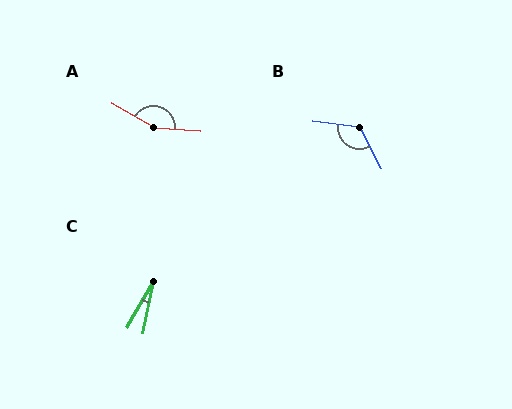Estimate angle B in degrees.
Approximately 125 degrees.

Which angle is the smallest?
C, at approximately 19 degrees.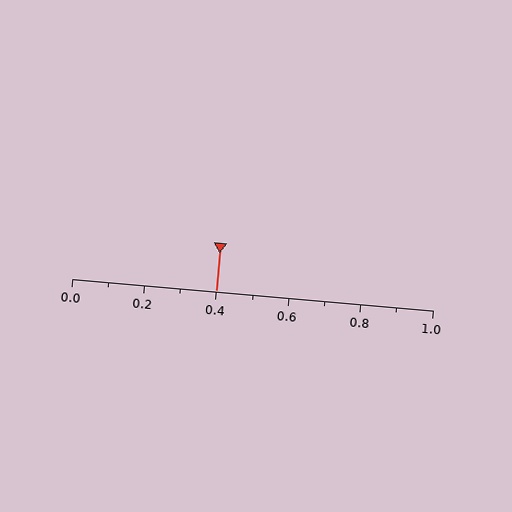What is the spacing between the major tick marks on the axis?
The major ticks are spaced 0.2 apart.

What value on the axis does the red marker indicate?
The marker indicates approximately 0.4.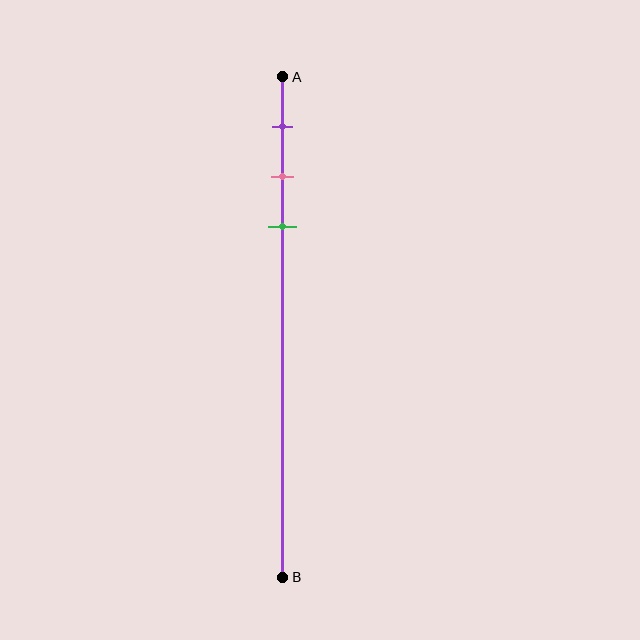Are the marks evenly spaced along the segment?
Yes, the marks are approximately evenly spaced.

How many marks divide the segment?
There are 3 marks dividing the segment.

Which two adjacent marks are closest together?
The pink and green marks are the closest adjacent pair.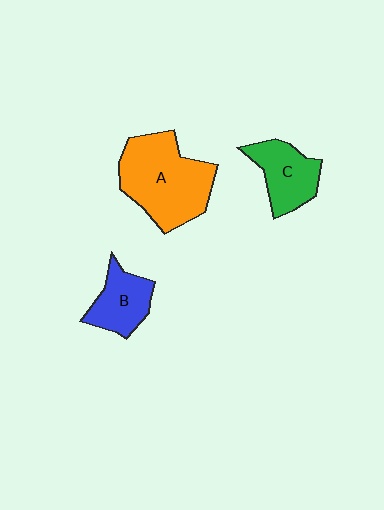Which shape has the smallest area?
Shape B (blue).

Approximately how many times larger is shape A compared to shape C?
Approximately 1.8 times.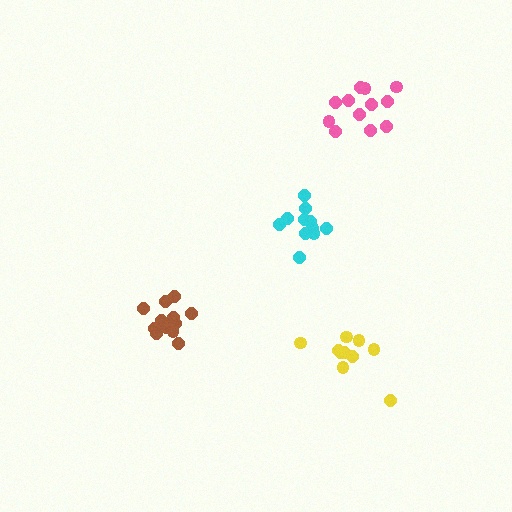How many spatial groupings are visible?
There are 4 spatial groupings.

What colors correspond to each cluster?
The clusters are colored: cyan, brown, pink, yellow.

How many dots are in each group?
Group 1: 12 dots, Group 2: 13 dots, Group 3: 12 dots, Group 4: 10 dots (47 total).